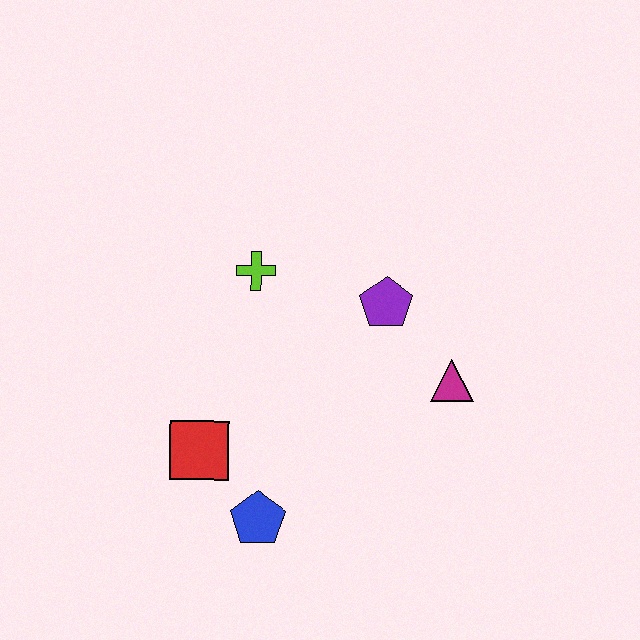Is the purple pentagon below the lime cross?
Yes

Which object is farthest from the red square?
The magenta triangle is farthest from the red square.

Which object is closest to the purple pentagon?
The magenta triangle is closest to the purple pentagon.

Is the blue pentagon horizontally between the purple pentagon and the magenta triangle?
No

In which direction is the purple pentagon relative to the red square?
The purple pentagon is to the right of the red square.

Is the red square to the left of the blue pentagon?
Yes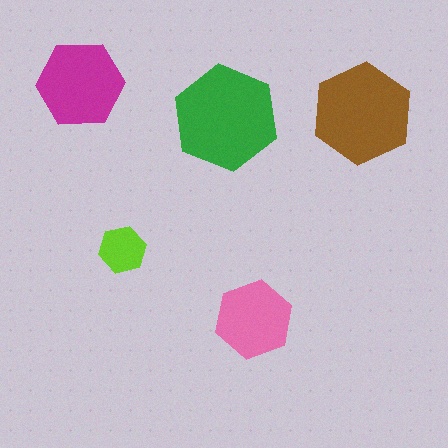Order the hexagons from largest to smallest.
the green one, the brown one, the magenta one, the pink one, the lime one.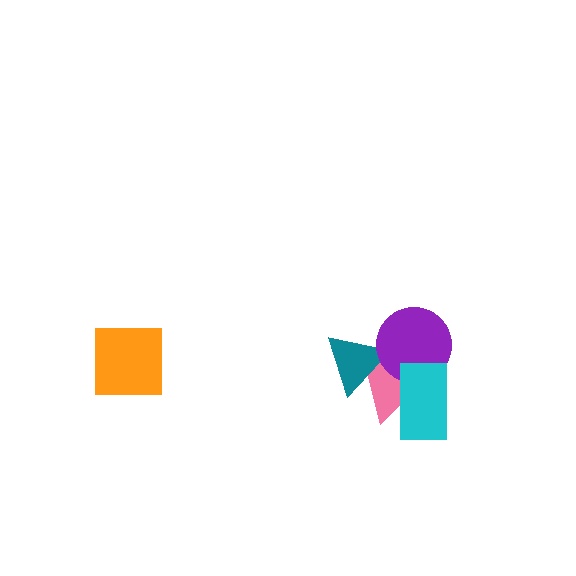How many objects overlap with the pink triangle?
3 objects overlap with the pink triangle.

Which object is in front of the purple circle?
The cyan rectangle is in front of the purple circle.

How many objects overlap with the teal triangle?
2 objects overlap with the teal triangle.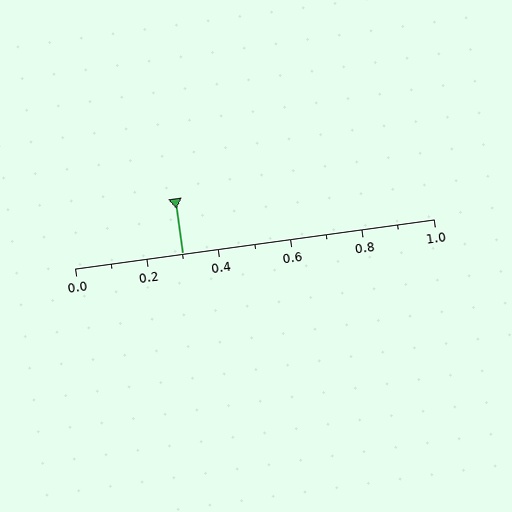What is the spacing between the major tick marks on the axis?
The major ticks are spaced 0.2 apart.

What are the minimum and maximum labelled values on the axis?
The axis runs from 0.0 to 1.0.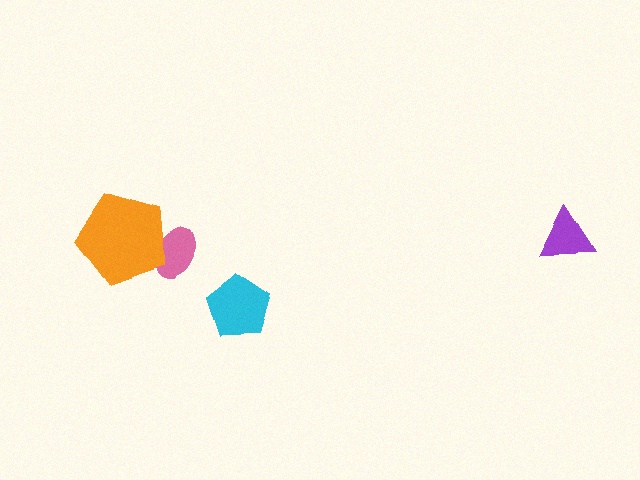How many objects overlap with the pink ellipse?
1 object overlaps with the pink ellipse.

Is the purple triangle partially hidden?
No, no other shape covers it.